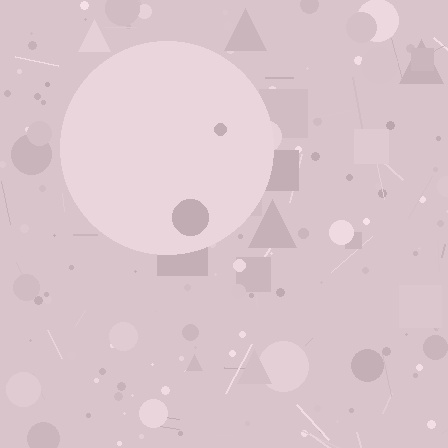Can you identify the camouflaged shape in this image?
The camouflaged shape is a circle.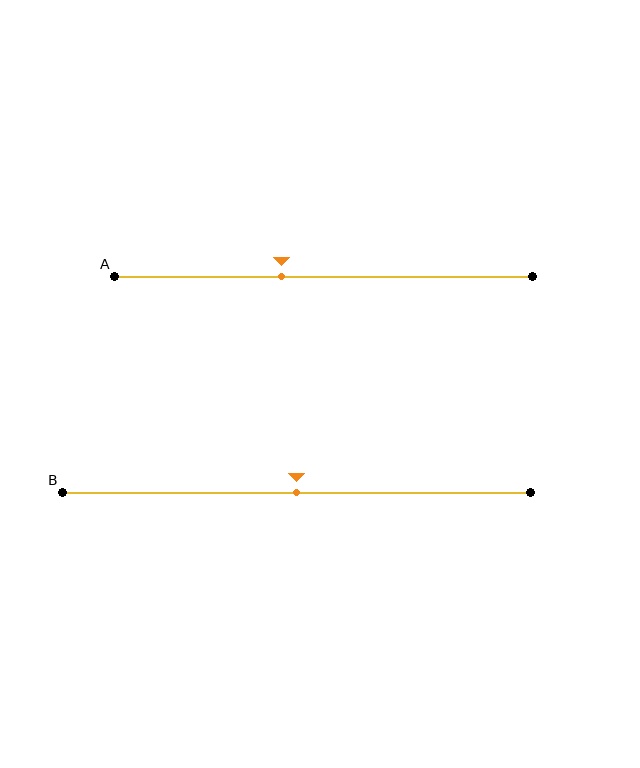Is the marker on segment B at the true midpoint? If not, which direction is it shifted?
Yes, the marker on segment B is at the true midpoint.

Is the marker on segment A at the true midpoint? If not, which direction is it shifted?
No, the marker on segment A is shifted to the left by about 10% of the segment length.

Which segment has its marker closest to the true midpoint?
Segment B has its marker closest to the true midpoint.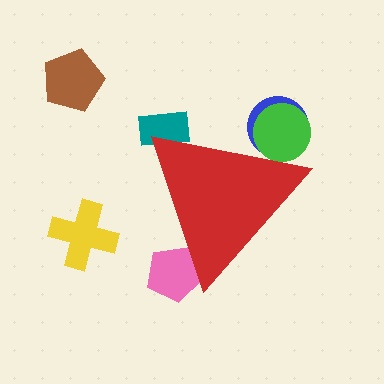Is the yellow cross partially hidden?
No, the yellow cross is fully visible.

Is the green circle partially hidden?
Yes, the green circle is partially hidden behind the red triangle.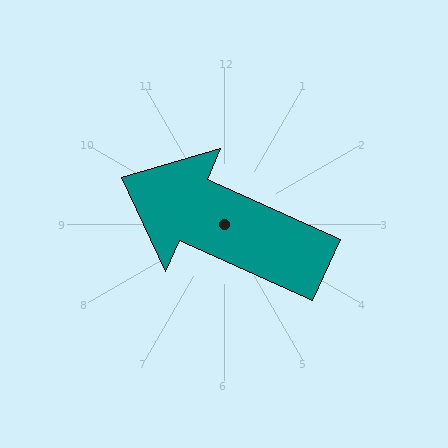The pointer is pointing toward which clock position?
Roughly 10 o'clock.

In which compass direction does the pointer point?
Northwest.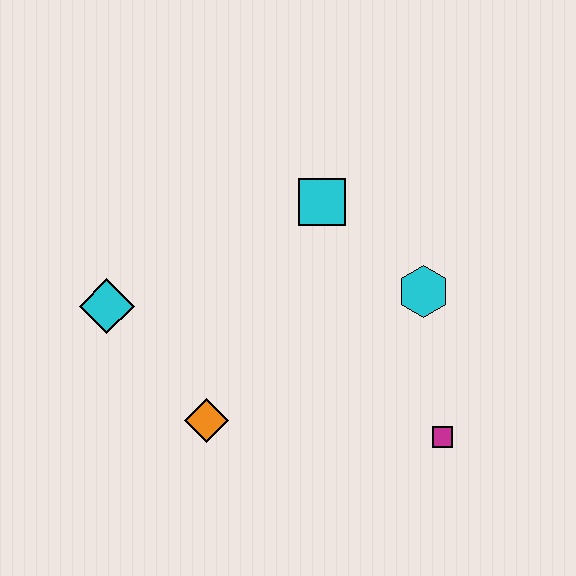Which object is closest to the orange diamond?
The cyan diamond is closest to the orange diamond.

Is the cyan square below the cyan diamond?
No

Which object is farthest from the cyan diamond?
The magenta square is farthest from the cyan diamond.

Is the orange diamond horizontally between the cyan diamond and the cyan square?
Yes